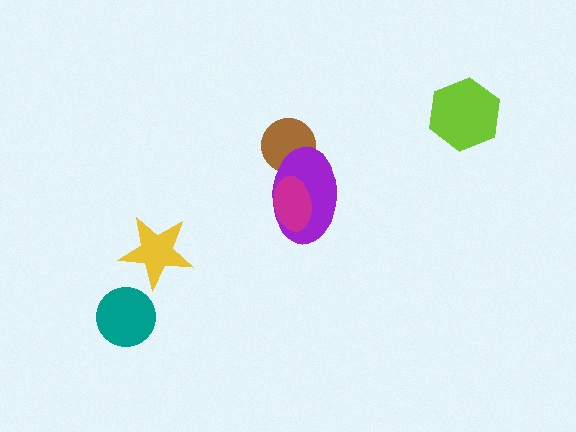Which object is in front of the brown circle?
The purple ellipse is in front of the brown circle.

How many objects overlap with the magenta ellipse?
1 object overlaps with the magenta ellipse.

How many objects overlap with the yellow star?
0 objects overlap with the yellow star.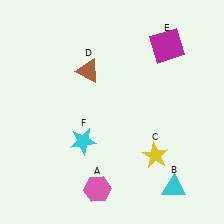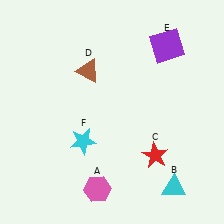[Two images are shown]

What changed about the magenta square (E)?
In Image 1, E is magenta. In Image 2, it changed to purple.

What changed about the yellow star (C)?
In Image 1, C is yellow. In Image 2, it changed to red.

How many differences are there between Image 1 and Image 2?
There are 2 differences between the two images.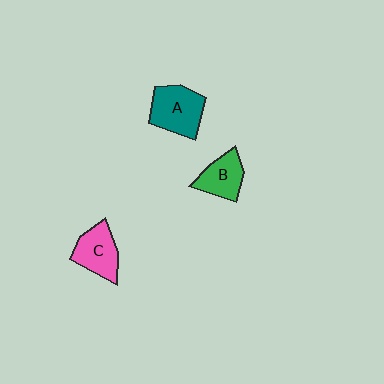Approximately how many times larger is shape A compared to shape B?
Approximately 1.3 times.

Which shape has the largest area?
Shape A (teal).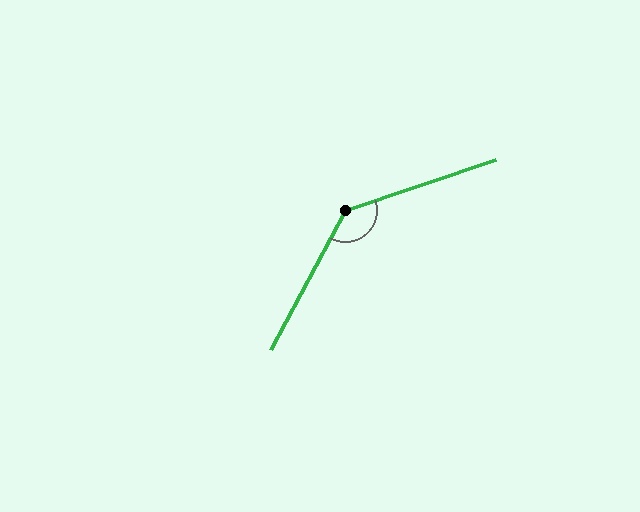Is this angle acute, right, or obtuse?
It is obtuse.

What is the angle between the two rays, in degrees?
Approximately 137 degrees.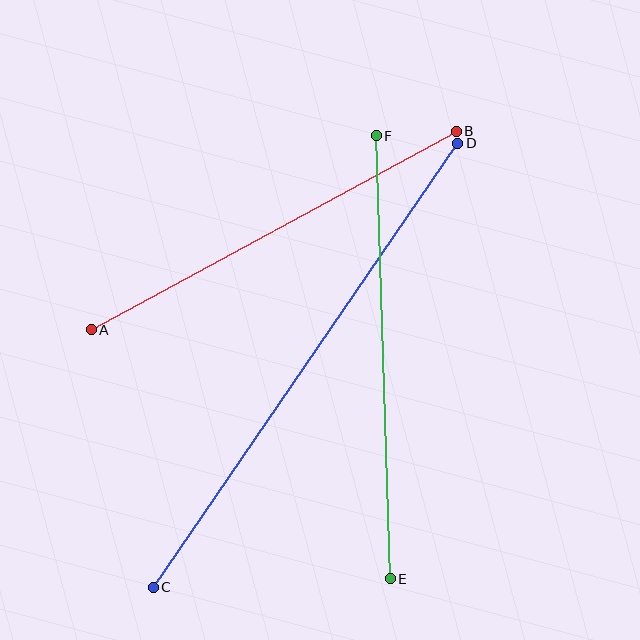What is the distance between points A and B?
The distance is approximately 415 pixels.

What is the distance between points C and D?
The distance is approximately 538 pixels.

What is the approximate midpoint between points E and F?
The midpoint is at approximately (383, 357) pixels.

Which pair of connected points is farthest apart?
Points C and D are farthest apart.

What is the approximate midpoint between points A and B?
The midpoint is at approximately (274, 231) pixels.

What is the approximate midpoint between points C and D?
The midpoint is at approximately (305, 365) pixels.